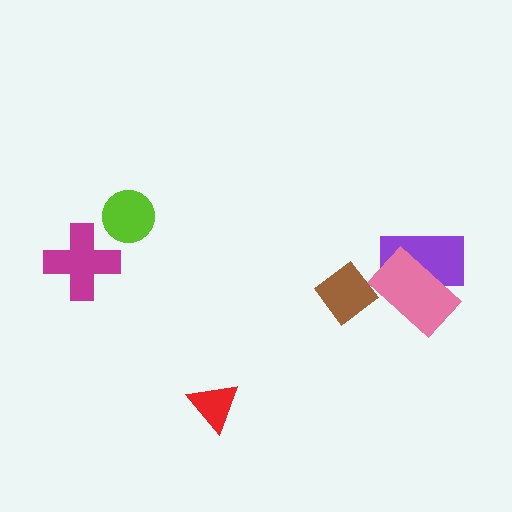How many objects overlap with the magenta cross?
0 objects overlap with the magenta cross.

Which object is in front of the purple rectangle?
The pink rectangle is in front of the purple rectangle.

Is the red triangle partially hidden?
No, no other shape covers it.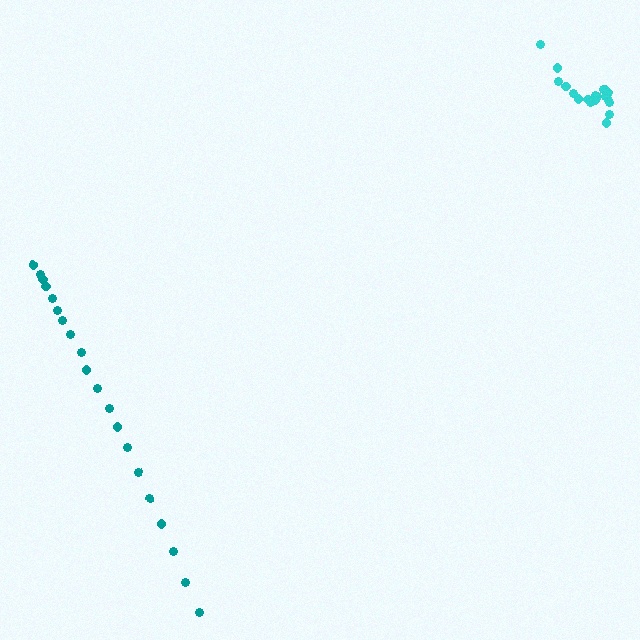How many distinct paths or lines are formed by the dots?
There are 2 distinct paths.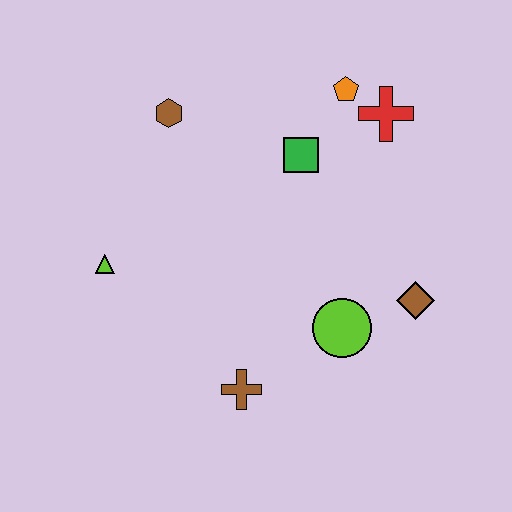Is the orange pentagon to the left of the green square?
No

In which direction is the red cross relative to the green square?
The red cross is to the right of the green square.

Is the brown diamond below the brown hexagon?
Yes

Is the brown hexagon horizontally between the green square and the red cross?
No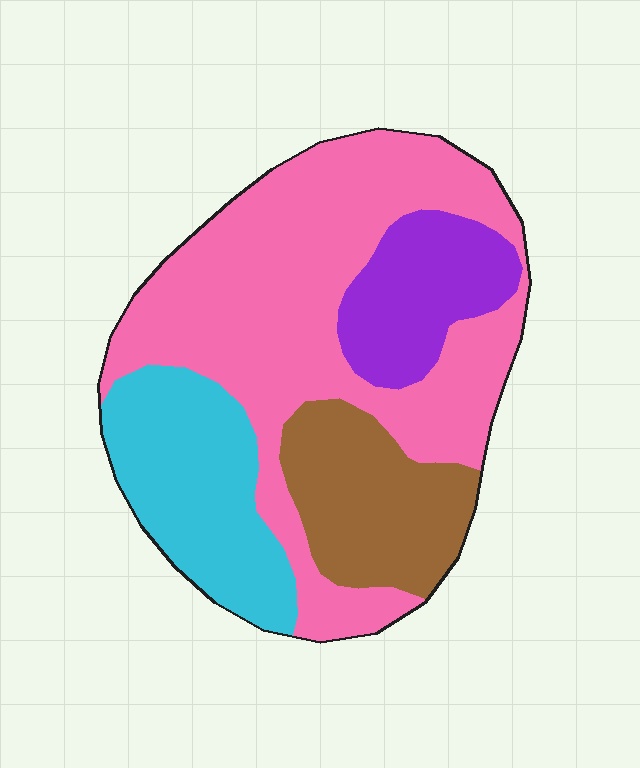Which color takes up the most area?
Pink, at roughly 50%.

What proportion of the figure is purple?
Purple takes up about one eighth (1/8) of the figure.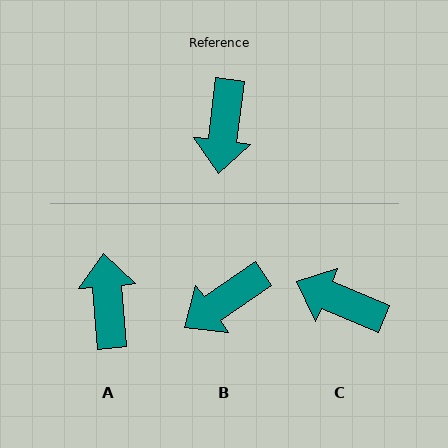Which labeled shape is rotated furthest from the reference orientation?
A, about 168 degrees away.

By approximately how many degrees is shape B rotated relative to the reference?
Approximately 48 degrees clockwise.